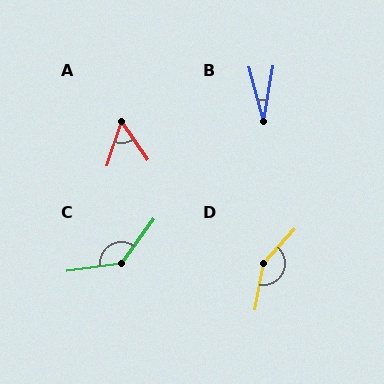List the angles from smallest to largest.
B (25°), A (53°), C (134°), D (148°).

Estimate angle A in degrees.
Approximately 53 degrees.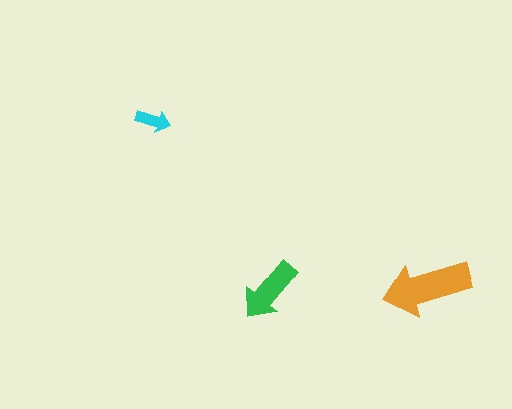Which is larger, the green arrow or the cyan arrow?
The green one.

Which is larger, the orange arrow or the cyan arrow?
The orange one.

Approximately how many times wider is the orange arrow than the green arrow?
About 1.5 times wider.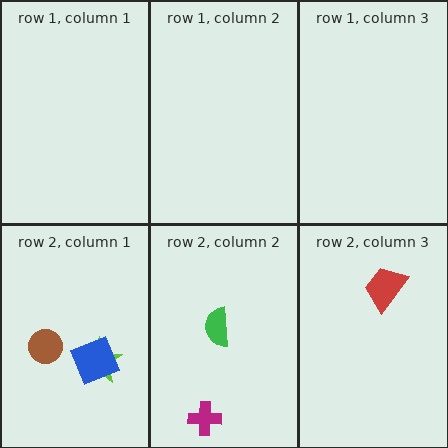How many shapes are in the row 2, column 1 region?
3.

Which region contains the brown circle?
The row 2, column 1 region.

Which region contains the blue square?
The row 2, column 1 region.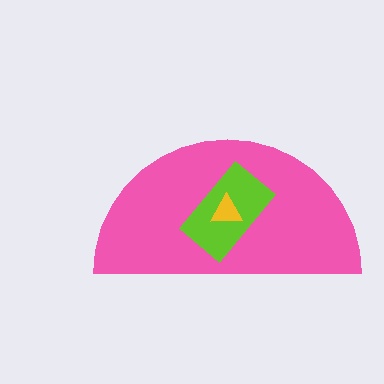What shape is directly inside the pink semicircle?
The lime rectangle.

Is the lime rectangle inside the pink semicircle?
Yes.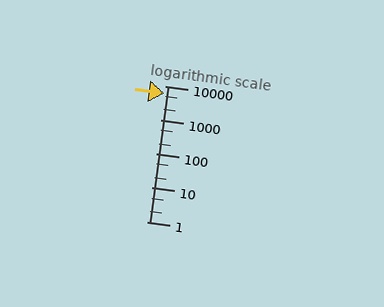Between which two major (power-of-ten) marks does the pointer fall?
The pointer is between 1000 and 10000.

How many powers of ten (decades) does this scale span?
The scale spans 4 decades, from 1 to 10000.